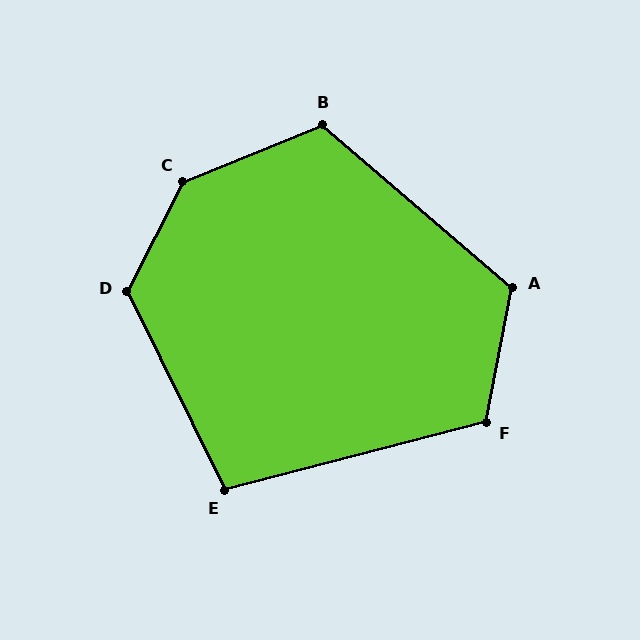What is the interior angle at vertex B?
Approximately 117 degrees (obtuse).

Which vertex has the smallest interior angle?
E, at approximately 102 degrees.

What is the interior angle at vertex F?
Approximately 116 degrees (obtuse).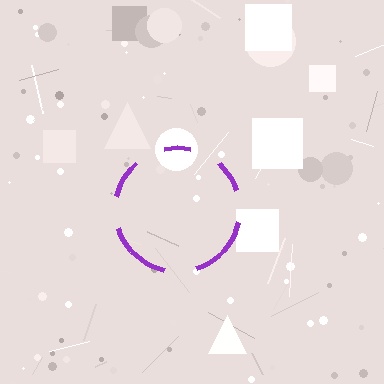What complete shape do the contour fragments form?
The contour fragments form a circle.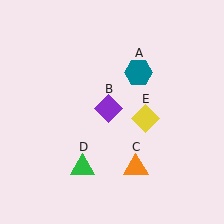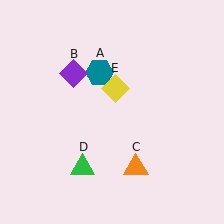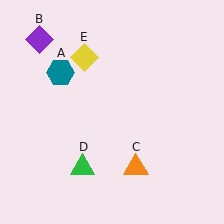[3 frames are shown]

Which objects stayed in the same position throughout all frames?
Orange triangle (object C) and green triangle (object D) remained stationary.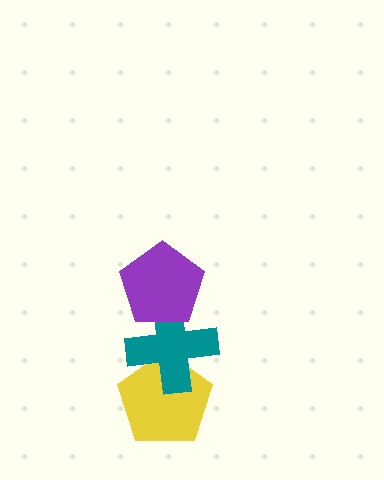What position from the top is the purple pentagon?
The purple pentagon is 1st from the top.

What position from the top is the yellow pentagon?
The yellow pentagon is 3rd from the top.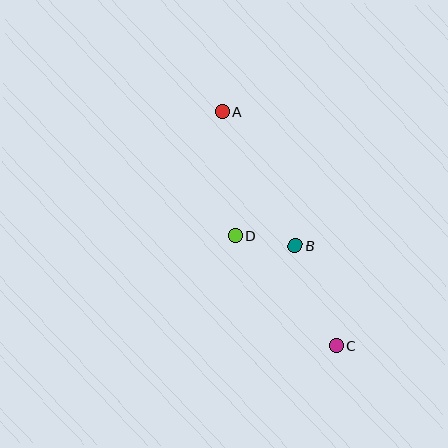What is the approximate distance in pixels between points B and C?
The distance between B and C is approximately 108 pixels.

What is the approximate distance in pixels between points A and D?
The distance between A and D is approximately 125 pixels.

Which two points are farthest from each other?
Points A and C are farthest from each other.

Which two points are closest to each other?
Points B and D are closest to each other.